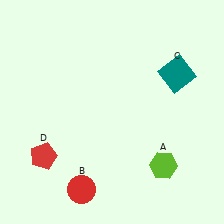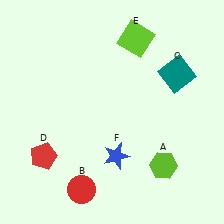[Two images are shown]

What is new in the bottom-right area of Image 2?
A blue star (F) was added in the bottom-right area of Image 2.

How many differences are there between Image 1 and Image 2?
There are 2 differences between the two images.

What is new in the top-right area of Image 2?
A lime square (E) was added in the top-right area of Image 2.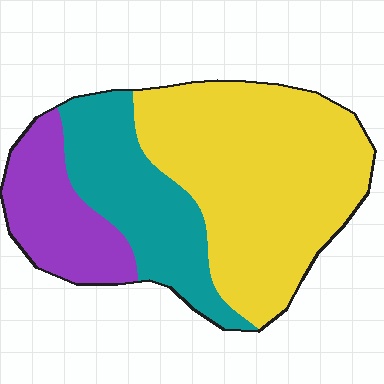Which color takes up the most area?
Yellow, at roughly 55%.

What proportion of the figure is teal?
Teal covers about 25% of the figure.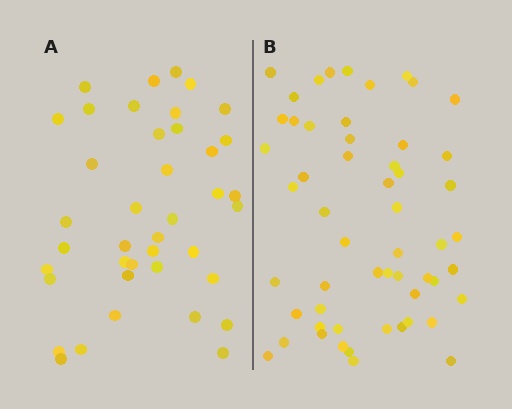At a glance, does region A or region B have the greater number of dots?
Region B (the right region) has more dots.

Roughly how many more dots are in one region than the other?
Region B has approximately 15 more dots than region A.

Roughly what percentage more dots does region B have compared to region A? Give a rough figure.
About 40% more.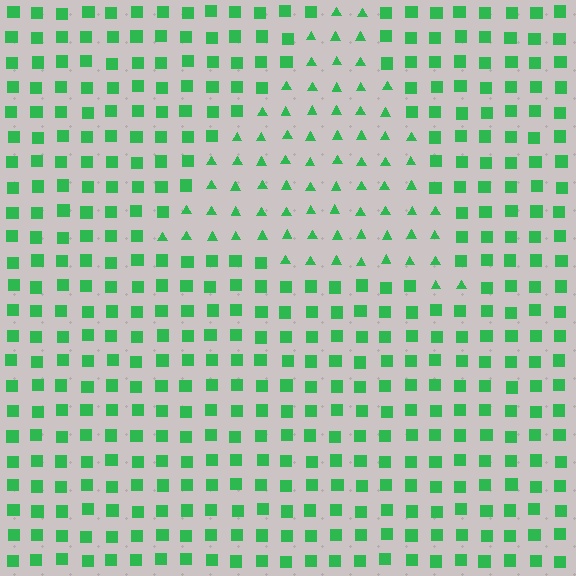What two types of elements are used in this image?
The image uses triangles inside the triangle region and squares outside it.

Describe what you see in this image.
The image is filled with small green elements arranged in a uniform grid. A triangle-shaped region contains triangles, while the surrounding area contains squares. The boundary is defined purely by the change in element shape.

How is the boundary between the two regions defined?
The boundary is defined by a change in element shape: triangles inside vs. squares outside. All elements share the same color and spacing.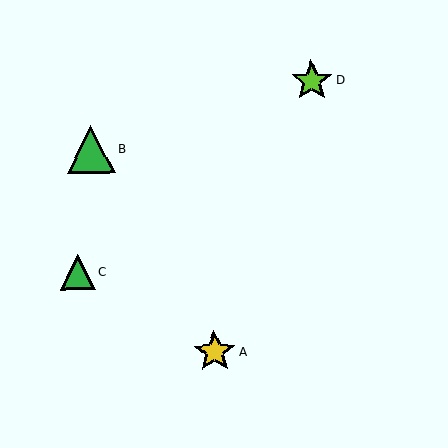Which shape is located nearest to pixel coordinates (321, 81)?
The lime star (labeled D) at (312, 81) is nearest to that location.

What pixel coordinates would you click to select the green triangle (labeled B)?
Click at (91, 150) to select the green triangle B.